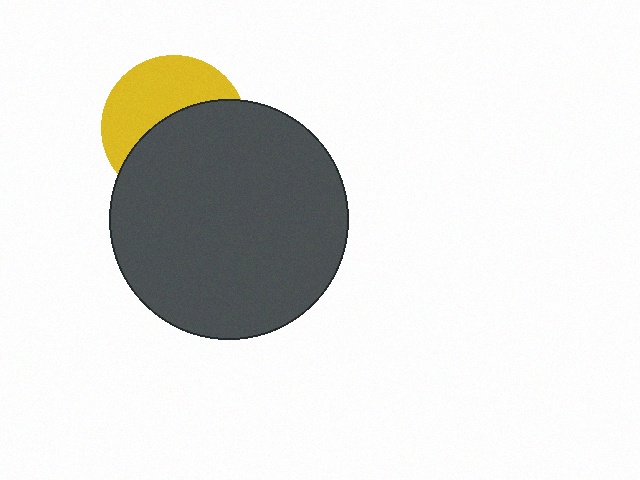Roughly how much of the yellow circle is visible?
A small part of it is visible (roughly 45%).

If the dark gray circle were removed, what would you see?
You would see the complete yellow circle.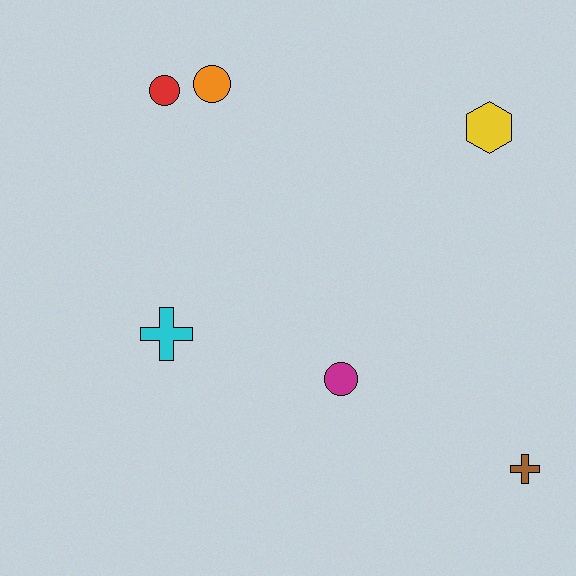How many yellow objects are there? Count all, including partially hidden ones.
There is 1 yellow object.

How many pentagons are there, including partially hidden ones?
There are no pentagons.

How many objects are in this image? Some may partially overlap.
There are 6 objects.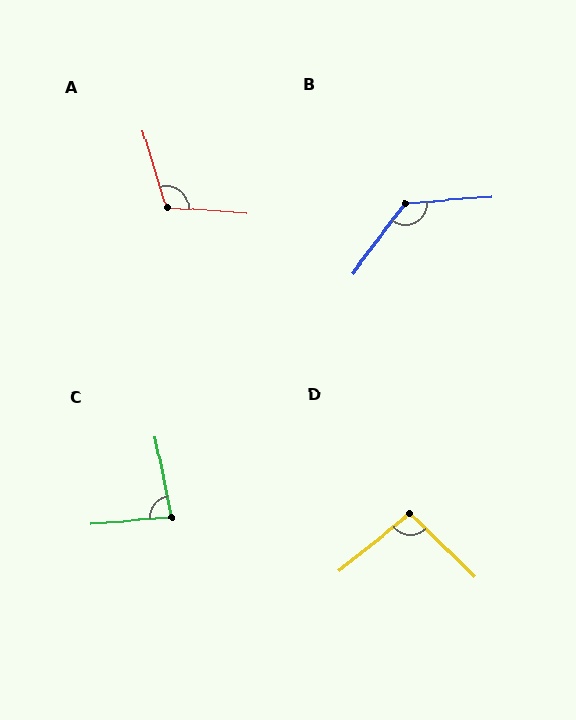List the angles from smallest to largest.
C (83°), D (97°), A (111°), B (132°).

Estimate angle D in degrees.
Approximately 97 degrees.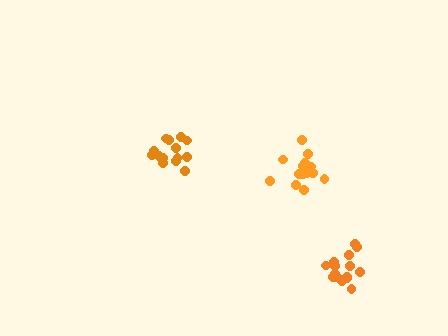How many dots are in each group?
Group 1: 14 dots, Group 2: 14 dots, Group 3: 15 dots (43 total).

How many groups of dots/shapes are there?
There are 3 groups.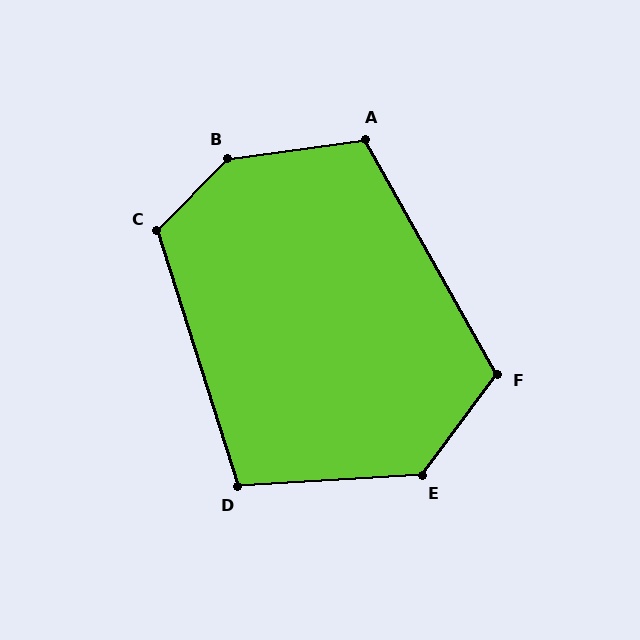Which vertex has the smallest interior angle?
D, at approximately 104 degrees.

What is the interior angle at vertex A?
Approximately 112 degrees (obtuse).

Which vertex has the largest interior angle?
B, at approximately 142 degrees.